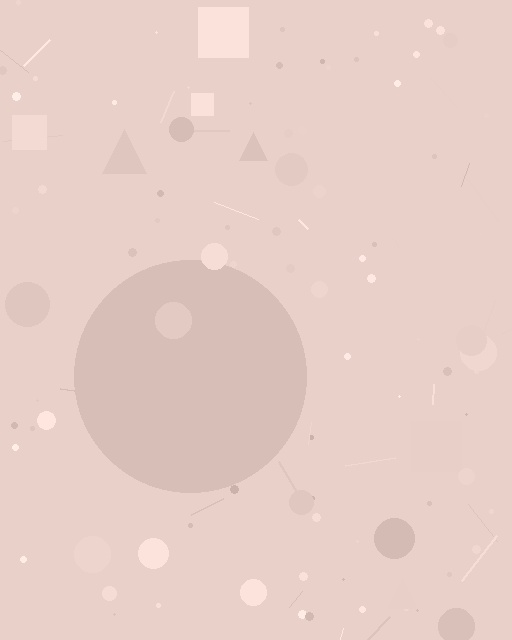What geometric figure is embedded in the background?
A circle is embedded in the background.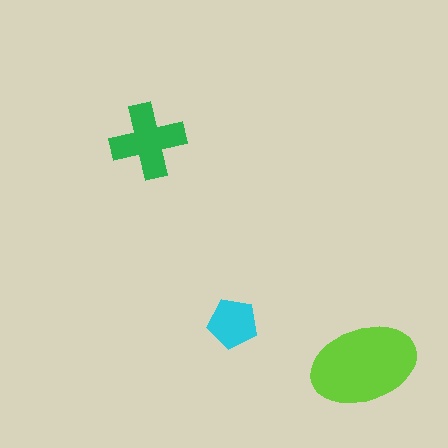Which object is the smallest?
The cyan pentagon.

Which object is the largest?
The lime ellipse.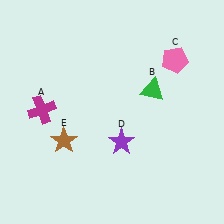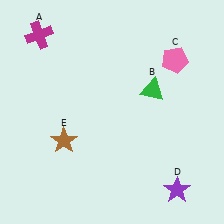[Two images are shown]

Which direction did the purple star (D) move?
The purple star (D) moved right.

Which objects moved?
The objects that moved are: the magenta cross (A), the purple star (D).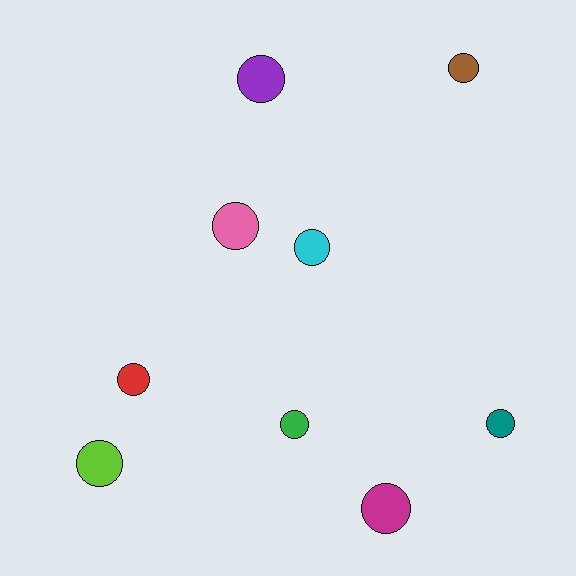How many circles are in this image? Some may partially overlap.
There are 9 circles.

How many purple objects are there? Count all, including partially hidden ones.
There is 1 purple object.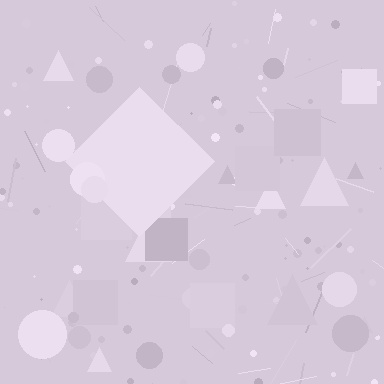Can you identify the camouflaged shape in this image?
The camouflaged shape is a diamond.